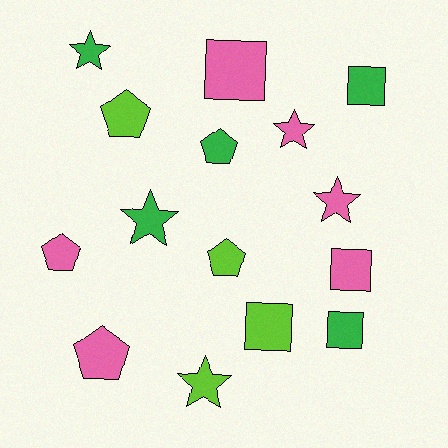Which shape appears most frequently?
Square, with 5 objects.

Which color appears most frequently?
Pink, with 6 objects.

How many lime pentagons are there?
There are 2 lime pentagons.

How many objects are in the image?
There are 15 objects.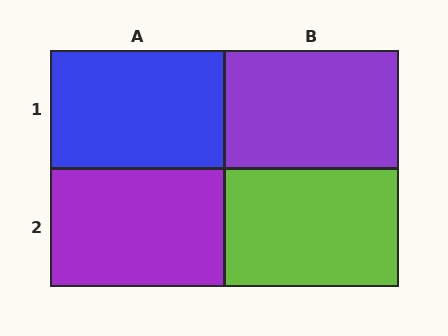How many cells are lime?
1 cell is lime.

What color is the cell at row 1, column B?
Purple.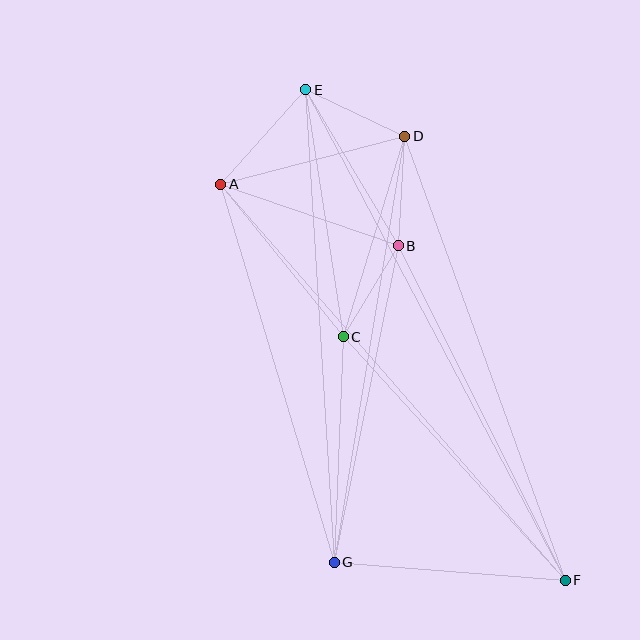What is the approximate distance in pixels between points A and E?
The distance between A and E is approximately 127 pixels.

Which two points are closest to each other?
Points B and C are closest to each other.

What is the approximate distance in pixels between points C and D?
The distance between C and D is approximately 210 pixels.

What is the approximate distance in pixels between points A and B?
The distance between A and B is approximately 188 pixels.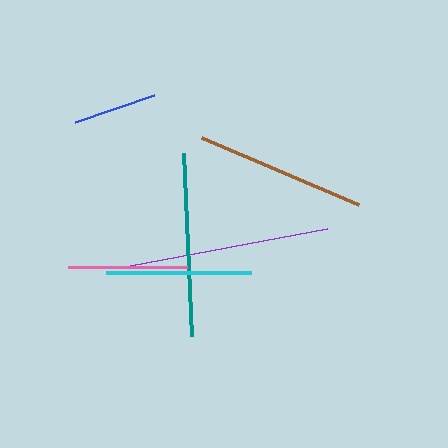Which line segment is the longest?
The purple line is the longest at approximately 201 pixels.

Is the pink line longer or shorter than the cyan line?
The cyan line is longer than the pink line.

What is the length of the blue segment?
The blue segment is approximately 83 pixels long.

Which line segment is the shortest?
The blue line is the shortest at approximately 83 pixels.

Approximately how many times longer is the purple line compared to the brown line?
The purple line is approximately 1.2 times the length of the brown line.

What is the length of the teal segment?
The teal segment is approximately 183 pixels long.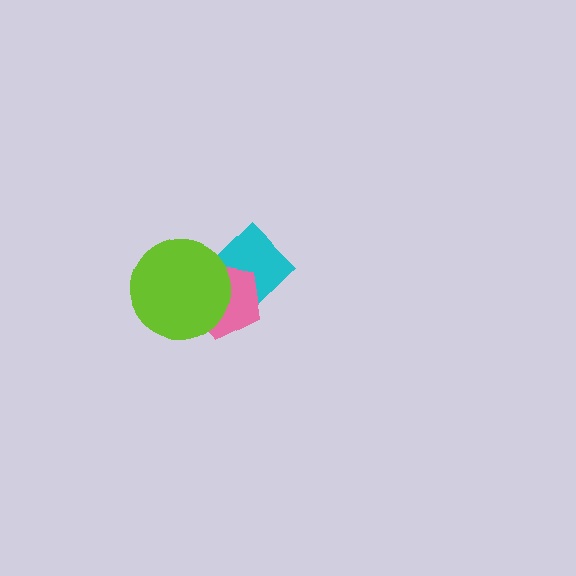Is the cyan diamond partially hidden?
Yes, it is partially covered by another shape.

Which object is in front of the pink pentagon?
The lime circle is in front of the pink pentagon.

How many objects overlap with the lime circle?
2 objects overlap with the lime circle.